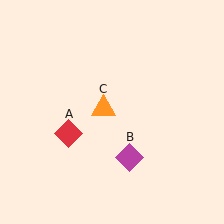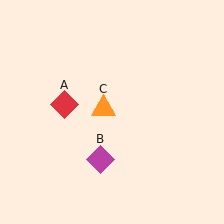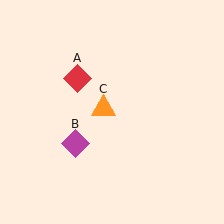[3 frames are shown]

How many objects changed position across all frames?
2 objects changed position: red diamond (object A), magenta diamond (object B).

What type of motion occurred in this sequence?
The red diamond (object A), magenta diamond (object B) rotated clockwise around the center of the scene.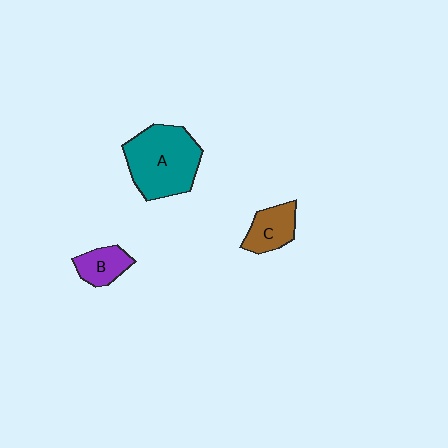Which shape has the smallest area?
Shape B (purple).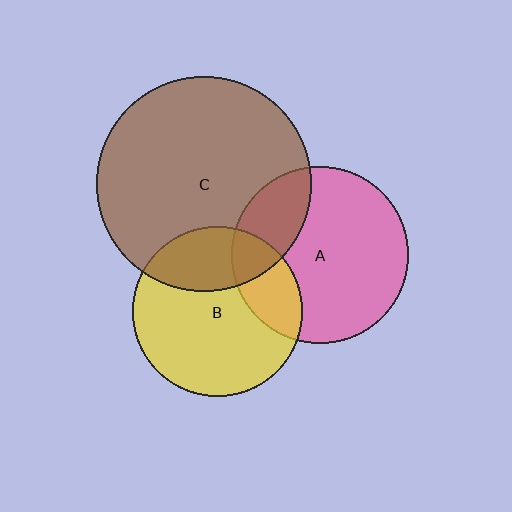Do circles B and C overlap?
Yes.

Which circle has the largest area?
Circle C (brown).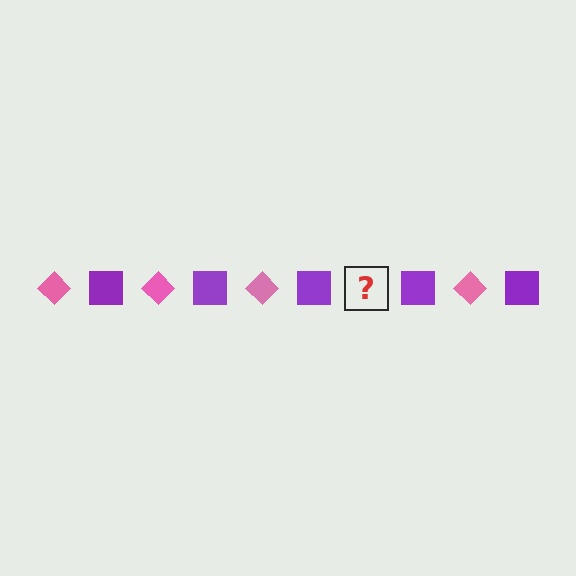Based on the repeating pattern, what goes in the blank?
The blank should be a pink diamond.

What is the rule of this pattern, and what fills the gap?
The rule is that the pattern alternates between pink diamond and purple square. The gap should be filled with a pink diamond.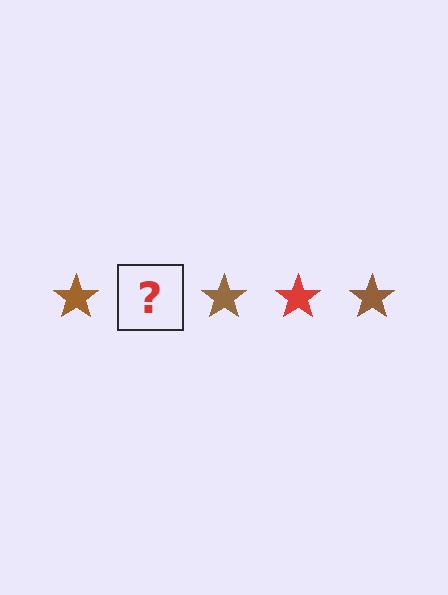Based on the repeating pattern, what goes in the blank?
The blank should be a red star.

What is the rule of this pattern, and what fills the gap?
The rule is that the pattern cycles through brown, red stars. The gap should be filled with a red star.